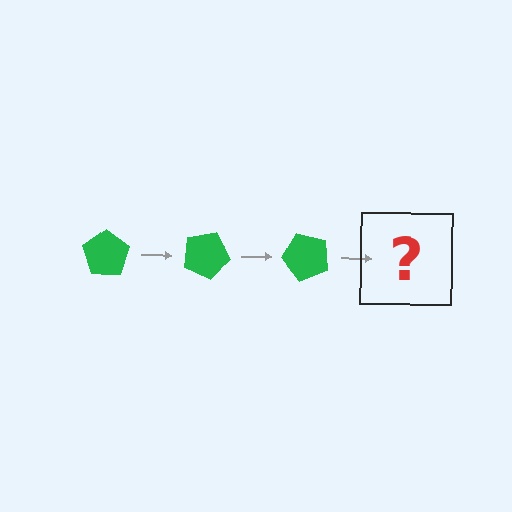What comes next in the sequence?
The next element should be a green pentagon rotated 75 degrees.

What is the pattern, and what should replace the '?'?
The pattern is that the pentagon rotates 25 degrees each step. The '?' should be a green pentagon rotated 75 degrees.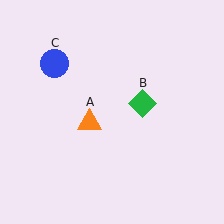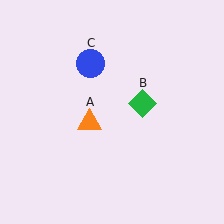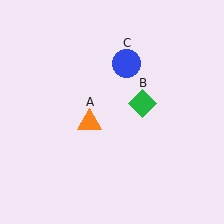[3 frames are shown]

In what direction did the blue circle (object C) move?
The blue circle (object C) moved right.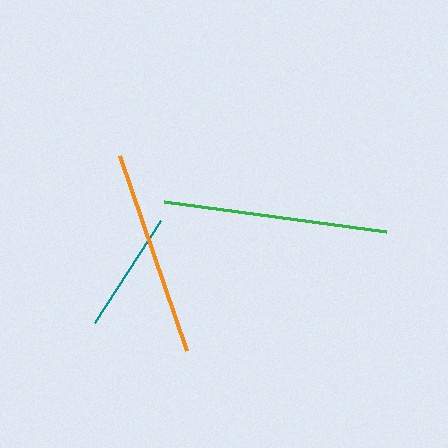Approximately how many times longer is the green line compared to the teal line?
The green line is approximately 1.8 times the length of the teal line.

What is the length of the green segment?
The green segment is approximately 224 pixels long.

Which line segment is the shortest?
The teal line is the shortest at approximately 122 pixels.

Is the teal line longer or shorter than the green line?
The green line is longer than the teal line.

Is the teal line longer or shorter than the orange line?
The orange line is longer than the teal line.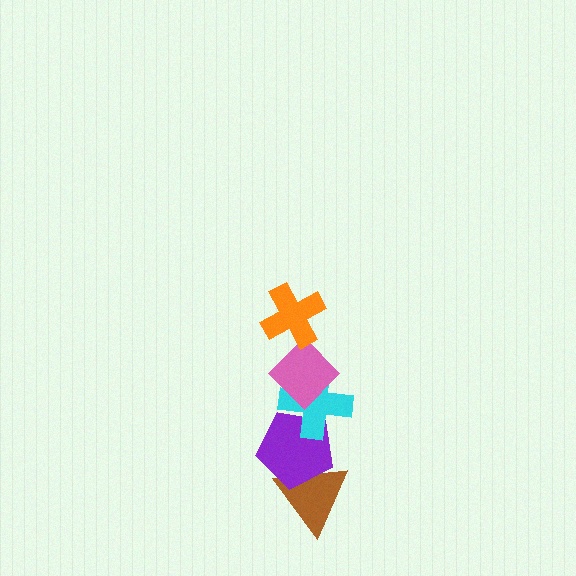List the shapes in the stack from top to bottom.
From top to bottom: the orange cross, the pink diamond, the cyan cross, the purple pentagon, the brown triangle.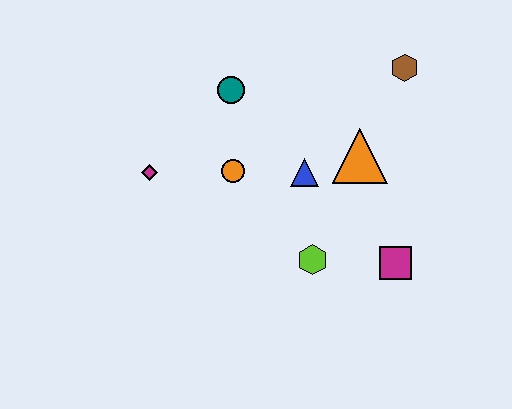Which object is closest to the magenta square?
The lime hexagon is closest to the magenta square.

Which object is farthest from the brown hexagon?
The magenta diamond is farthest from the brown hexagon.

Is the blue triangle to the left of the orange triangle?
Yes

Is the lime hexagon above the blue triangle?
No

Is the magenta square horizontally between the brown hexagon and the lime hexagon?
Yes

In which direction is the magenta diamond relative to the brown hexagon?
The magenta diamond is to the left of the brown hexagon.